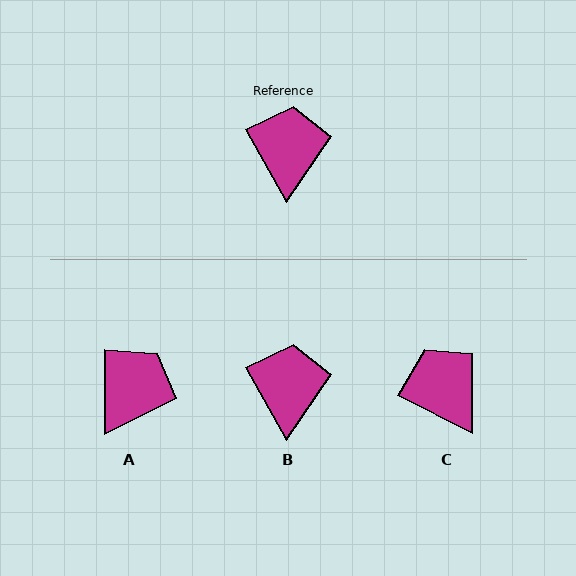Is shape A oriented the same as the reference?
No, it is off by about 29 degrees.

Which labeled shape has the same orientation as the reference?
B.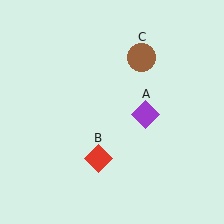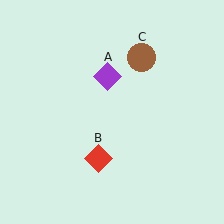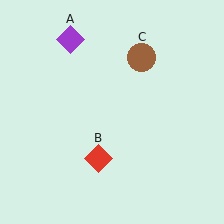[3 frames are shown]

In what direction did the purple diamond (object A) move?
The purple diamond (object A) moved up and to the left.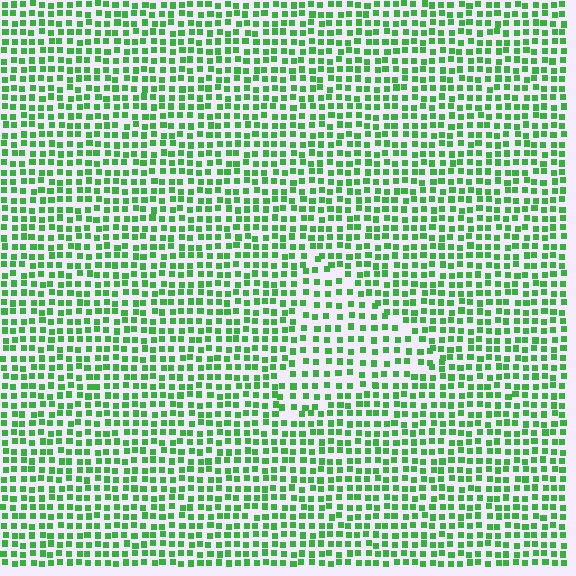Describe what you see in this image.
The image contains small green elements arranged at two different densities. A triangle-shaped region is visible where the elements are less densely packed than the surrounding area.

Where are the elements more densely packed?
The elements are more densely packed outside the triangle boundary.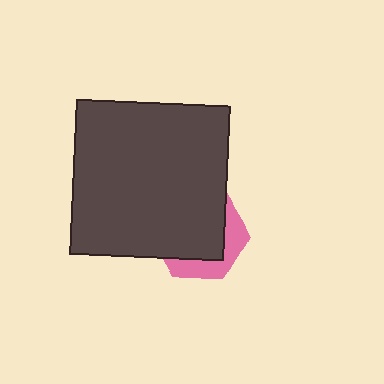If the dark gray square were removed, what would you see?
You would see the complete pink hexagon.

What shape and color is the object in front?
The object in front is a dark gray square.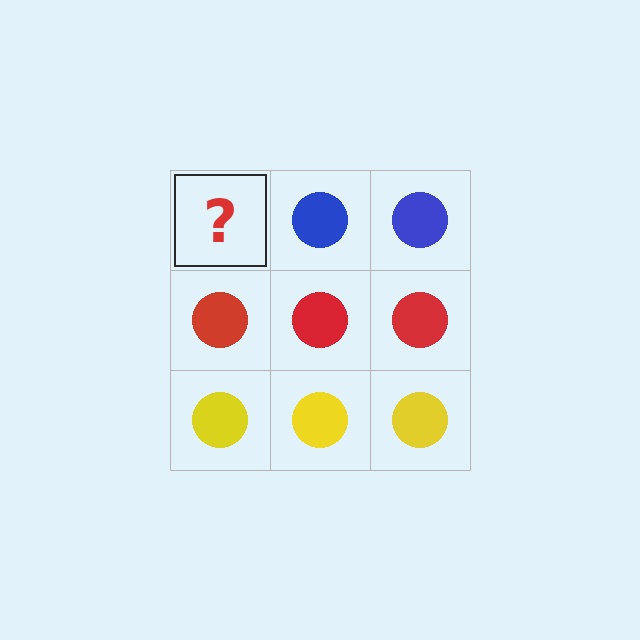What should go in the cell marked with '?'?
The missing cell should contain a blue circle.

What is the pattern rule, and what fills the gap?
The rule is that each row has a consistent color. The gap should be filled with a blue circle.